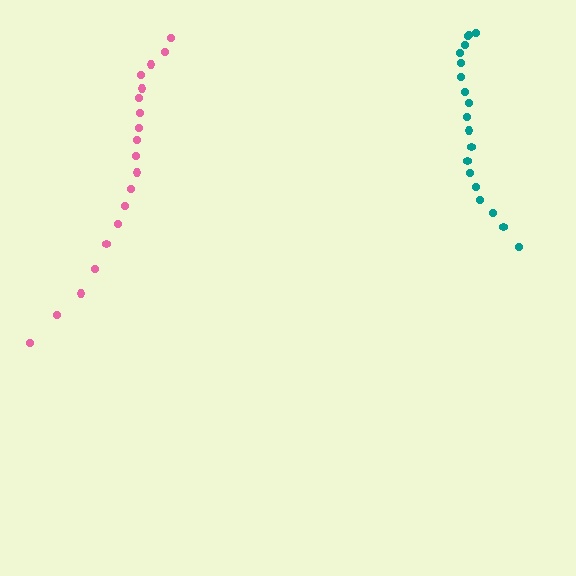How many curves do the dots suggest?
There are 2 distinct paths.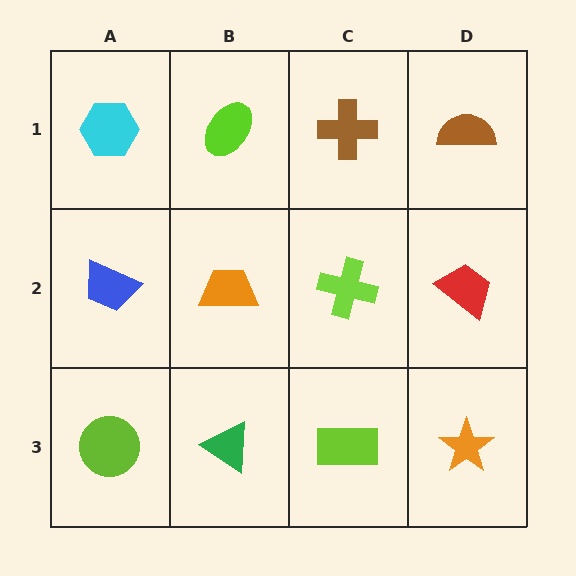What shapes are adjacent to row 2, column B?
A lime ellipse (row 1, column B), a green triangle (row 3, column B), a blue trapezoid (row 2, column A), a lime cross (row 2, column C).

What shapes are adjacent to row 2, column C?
A brown cross (row 1, column C), a lime rectangle (row 3, column C), an orange trapezoid (row 2, column B), a red trapezoid (row 2, column D).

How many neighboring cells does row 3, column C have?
3.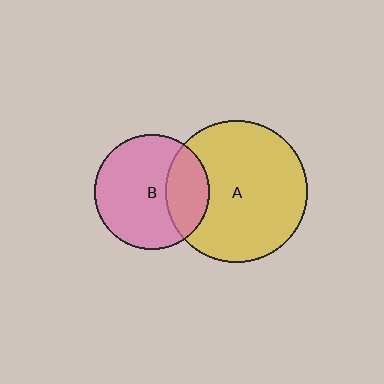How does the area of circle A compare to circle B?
Approximately 1.5 times.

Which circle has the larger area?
Circle A (yellow).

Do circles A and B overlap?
Yes.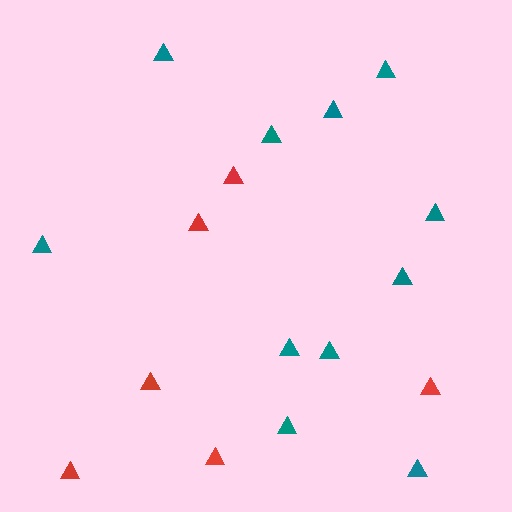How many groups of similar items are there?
There are 2 groups: one group of red triangles (6) and one group of teal triangles (11).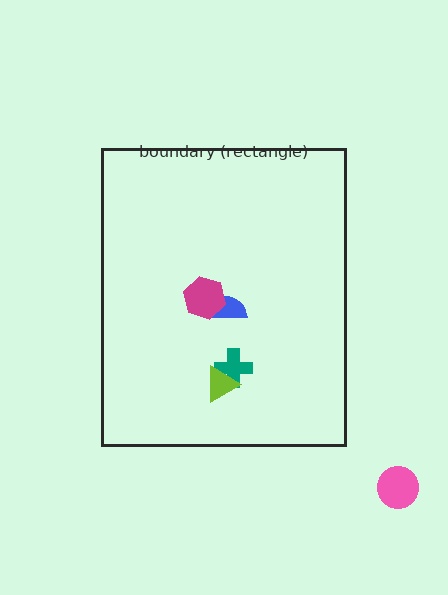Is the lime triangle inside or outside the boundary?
Inside.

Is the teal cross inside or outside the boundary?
Inside.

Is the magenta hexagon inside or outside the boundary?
Inside.